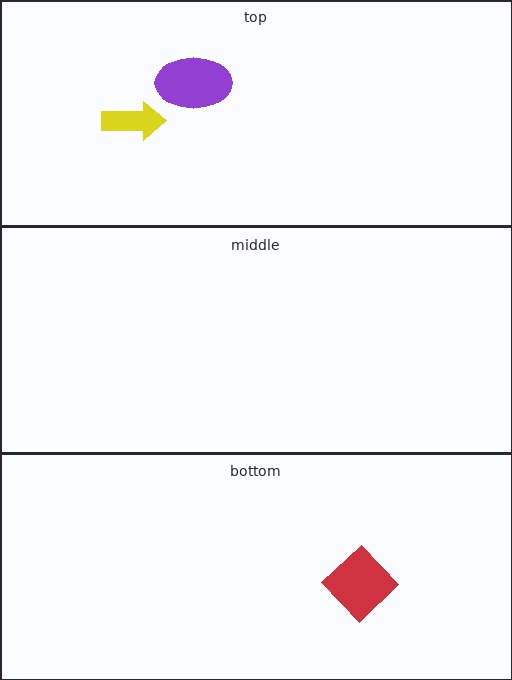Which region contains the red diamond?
The bottom region.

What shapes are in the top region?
The yellow arrow, the purple ellipse.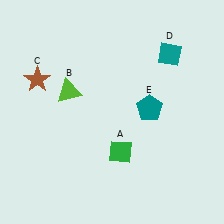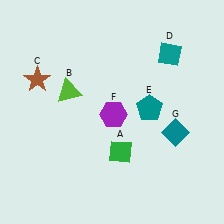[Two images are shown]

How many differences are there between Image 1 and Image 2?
There are 2 differences between the two images.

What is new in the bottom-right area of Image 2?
A purple hexagon (F) was added in the bottom-right area of Image 2.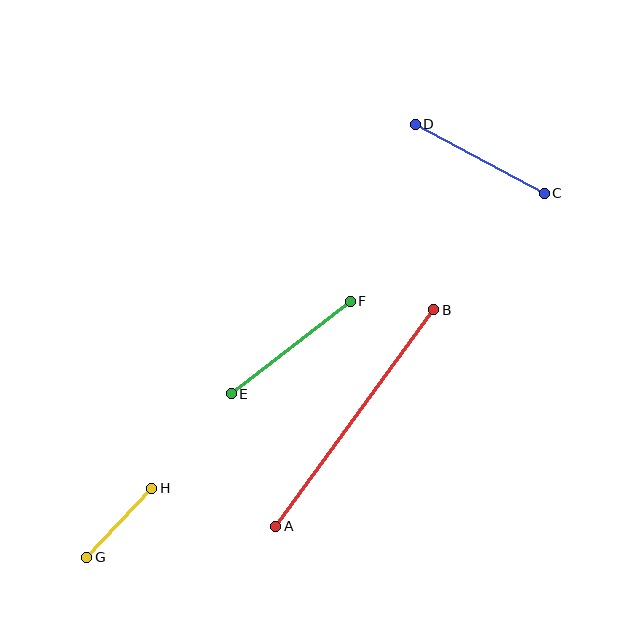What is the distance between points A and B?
The distance is approximately 268 pixels.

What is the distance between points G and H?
The distance is approximately 95 pixels.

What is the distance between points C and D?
The distance is approximately 147 pixels.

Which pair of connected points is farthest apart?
Points A and B are farthest apart.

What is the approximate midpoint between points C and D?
The midpoint is at approximately (480, 159) pixels.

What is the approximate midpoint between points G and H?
The midpoint is at approximately (119, 523) pixels.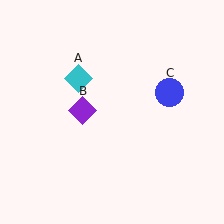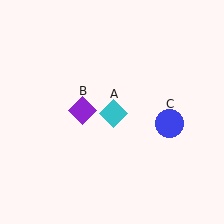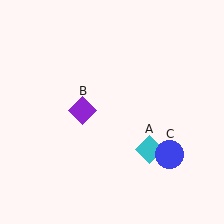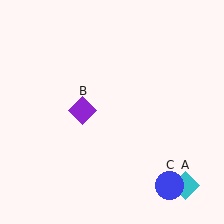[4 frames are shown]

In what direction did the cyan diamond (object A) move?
The cyan diamond (object A) moved down and to the right.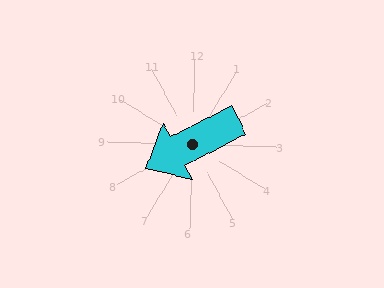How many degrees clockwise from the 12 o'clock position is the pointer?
Approximately 241 degrees.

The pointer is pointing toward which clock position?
Roughly 8 o'clock.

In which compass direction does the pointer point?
Southwest.